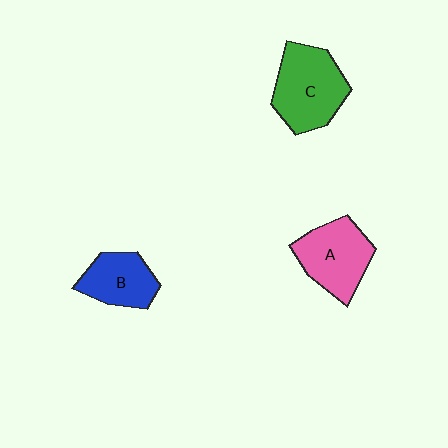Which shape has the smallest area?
Shape B (blue).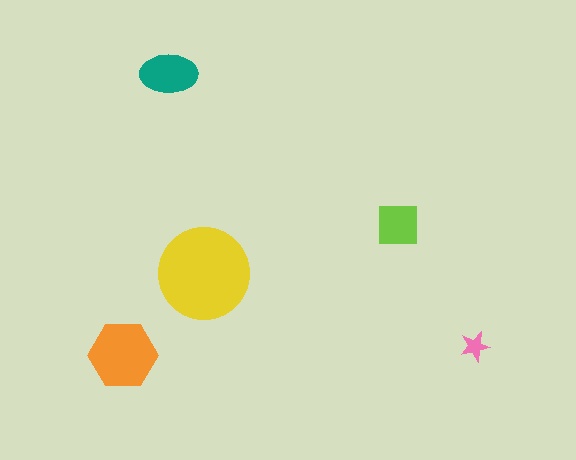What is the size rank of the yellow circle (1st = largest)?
1st.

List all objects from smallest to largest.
The pink star, the lime square, the teal ellipse, the orange hexagon, the yellow circle.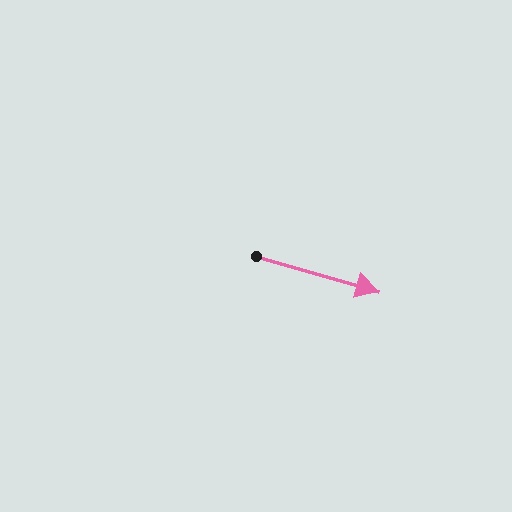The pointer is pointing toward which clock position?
Roughly 4 o'clock.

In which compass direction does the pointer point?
East.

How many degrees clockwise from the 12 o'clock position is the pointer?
Approximately 106 degrees.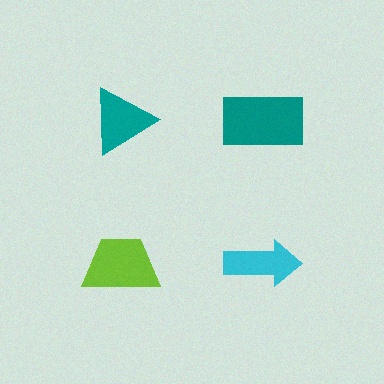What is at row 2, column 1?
A lime trapezoid.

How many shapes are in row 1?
2 shapes.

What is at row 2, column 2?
A cyan arrow.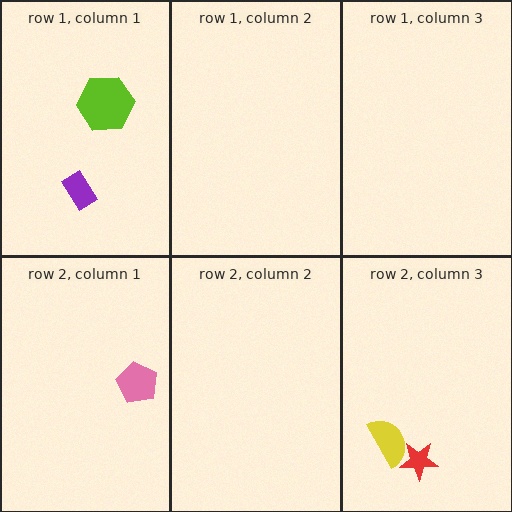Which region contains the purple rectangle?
The row 1, column 1 region.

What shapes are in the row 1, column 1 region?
The lime hexagon, the purple rectangle.